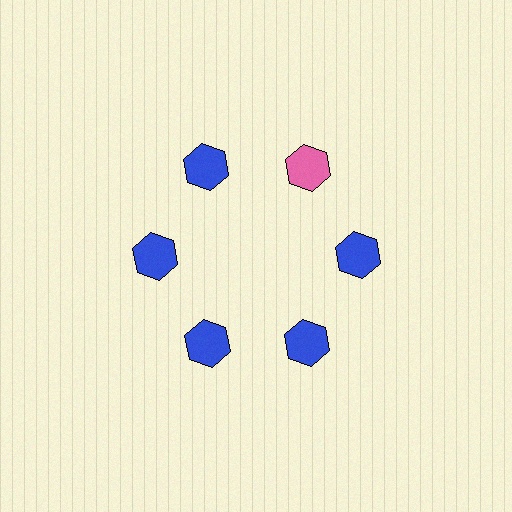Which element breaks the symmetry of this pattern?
The pink hexagon at roughly the 1 o'clock position breaks the symmetry. All other shapes are blue hexagons.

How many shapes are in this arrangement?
There are 6 shapes arranged in a ring pattern.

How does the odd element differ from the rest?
It has a different color: pink instead of blue.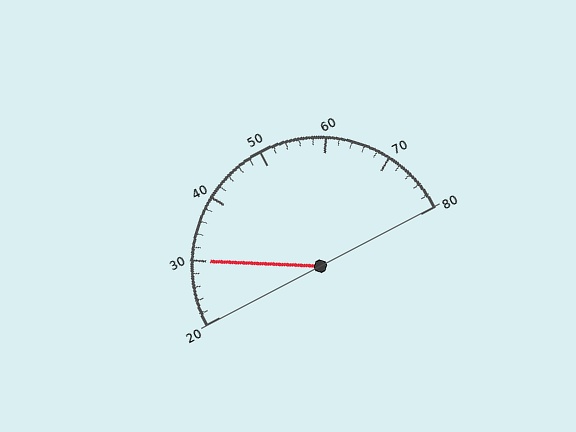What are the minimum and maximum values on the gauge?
The gauge ranges from 20 to 80.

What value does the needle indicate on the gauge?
The needle indicates approximately 30.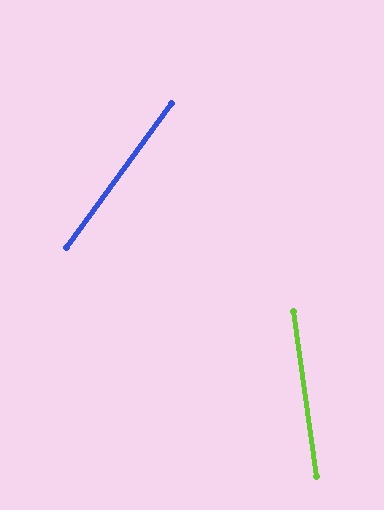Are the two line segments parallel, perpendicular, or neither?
Neither parallel nor perpendicular — they differ by about 44°.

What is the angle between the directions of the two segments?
Approximately 44 degrees.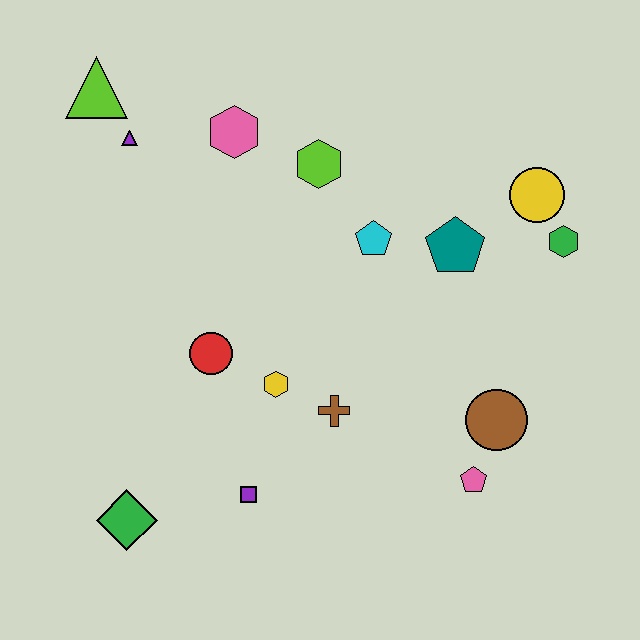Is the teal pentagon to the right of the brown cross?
Yes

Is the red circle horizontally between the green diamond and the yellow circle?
Yes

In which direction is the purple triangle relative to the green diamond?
The purple triangle is above the green diamond.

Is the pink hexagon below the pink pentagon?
No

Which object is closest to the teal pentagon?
The cyan pentagon is closest to the teal pentagon.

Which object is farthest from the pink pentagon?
The lime triangle is farthest from the pink pentagon.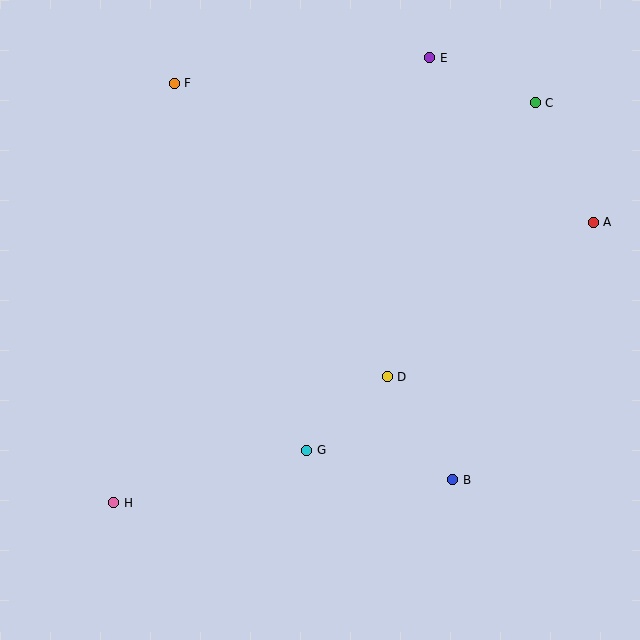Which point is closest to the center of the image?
Point D at (387, 377) is closest to the center.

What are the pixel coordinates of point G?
Point G is at (307, 450).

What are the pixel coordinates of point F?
Point F is at (174, 83).